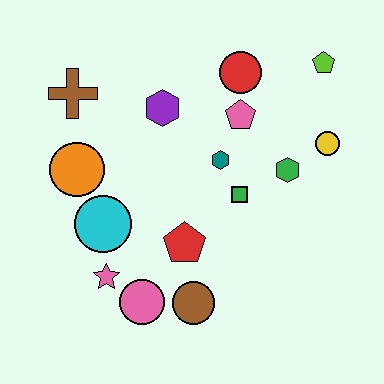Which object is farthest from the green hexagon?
The brown cross is farthest from the green hexagon.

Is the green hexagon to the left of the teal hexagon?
No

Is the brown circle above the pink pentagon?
No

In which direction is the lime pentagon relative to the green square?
The lime pentagon is above the green square.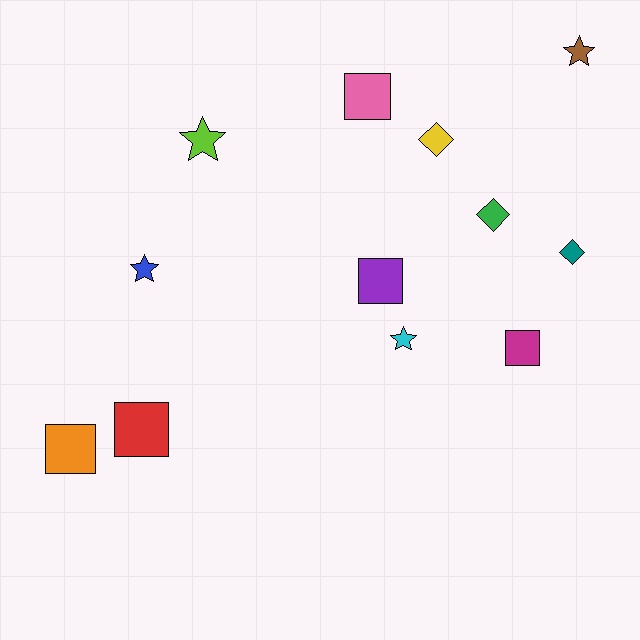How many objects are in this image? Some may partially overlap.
There are 12 objects.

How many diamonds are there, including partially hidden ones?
There are 3 diamonds.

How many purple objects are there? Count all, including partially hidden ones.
There is 1 purple object.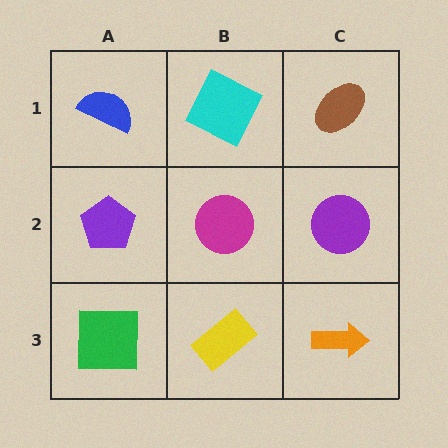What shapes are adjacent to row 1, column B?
A magenta circle (row 2, column B), a blue semicircle (row 1, column A), a brown ellipse (row 1, column C).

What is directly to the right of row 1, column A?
A cyan square.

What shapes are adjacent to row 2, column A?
A blue semicircle (row 1, column A), a green square (row 3, column A), a magenta circle (row 2, column B).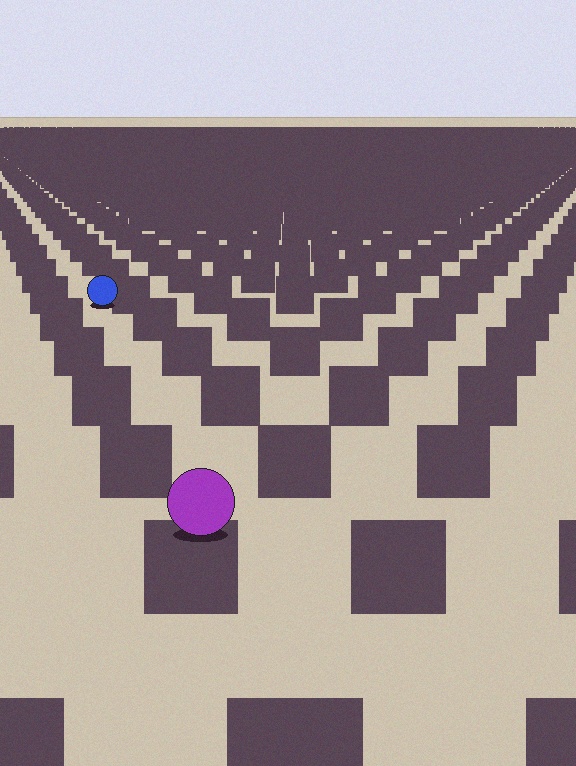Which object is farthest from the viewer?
The blue circle is farthest from the viewer. It appears smaller and the ground texture around it is denser.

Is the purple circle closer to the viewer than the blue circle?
Yes. The purple circle is closer — you can tell from the texture gradient: the ground texture is coarser near it.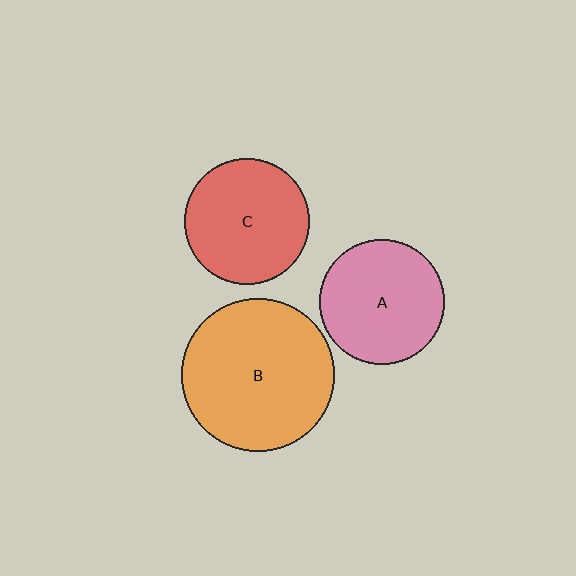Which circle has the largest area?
Circle B (orange).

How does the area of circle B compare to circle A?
Approximately 1.5 times.